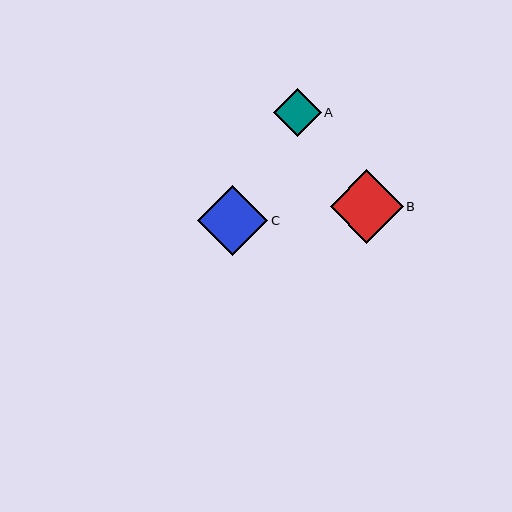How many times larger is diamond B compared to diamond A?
Diamond B is approximately 1.5 times the size of diamond A.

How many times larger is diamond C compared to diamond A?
Diamond C is approximately 1.5 times the size of diamond A.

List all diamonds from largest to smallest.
From largest to smallest: B, C, A.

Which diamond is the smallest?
Diamond A is the smallest with a size of approximately 48 pixels.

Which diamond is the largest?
Diamond B is the largest with a size of approximately 73 pixels.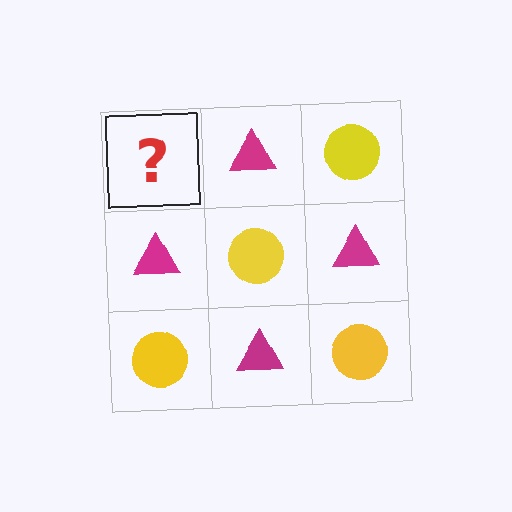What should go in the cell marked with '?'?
The missing cell should contain a yellow circle.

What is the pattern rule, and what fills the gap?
The rule is that it alternates yellow circle and magenta triangle in a checkerboard pattern. The gap should be filled with a yellow circle.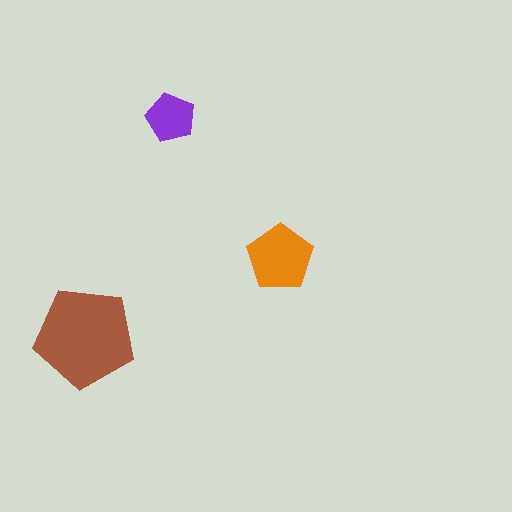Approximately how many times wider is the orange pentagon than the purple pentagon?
About 1.5 times wider.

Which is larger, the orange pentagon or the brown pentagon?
The brown one.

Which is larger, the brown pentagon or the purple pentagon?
The brown one.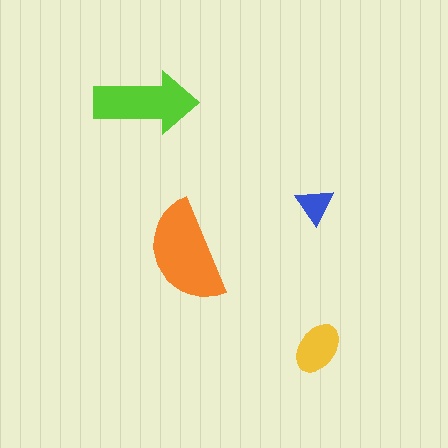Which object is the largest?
The orange semicircle.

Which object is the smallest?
The blue triangle.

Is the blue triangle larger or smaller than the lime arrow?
Smaller.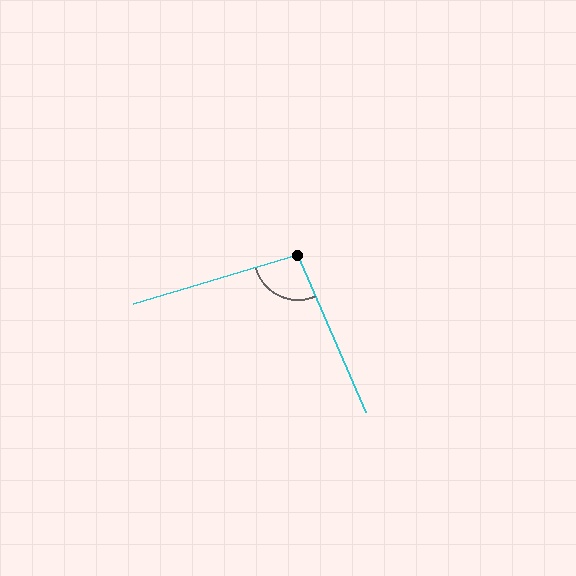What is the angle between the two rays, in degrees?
Approximately 97 degrees.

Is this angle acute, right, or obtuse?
It is obtuse.